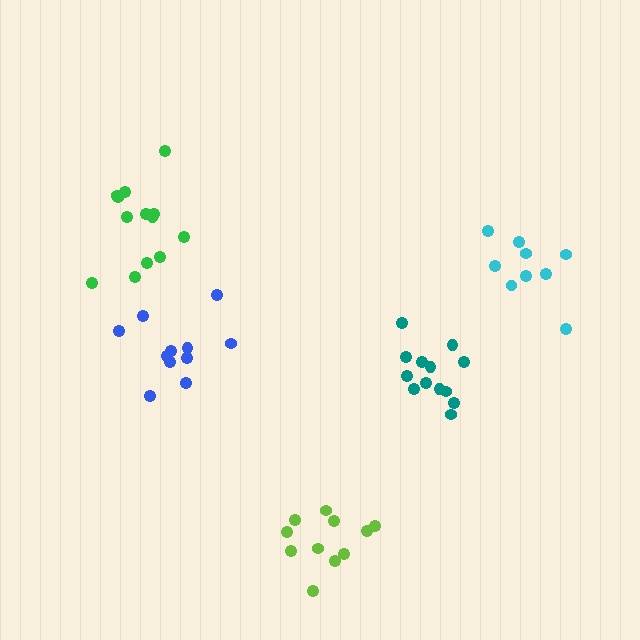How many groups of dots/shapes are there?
There are 5 groups.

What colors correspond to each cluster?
The clusters are colored: cyan, lime, blue, green, teal.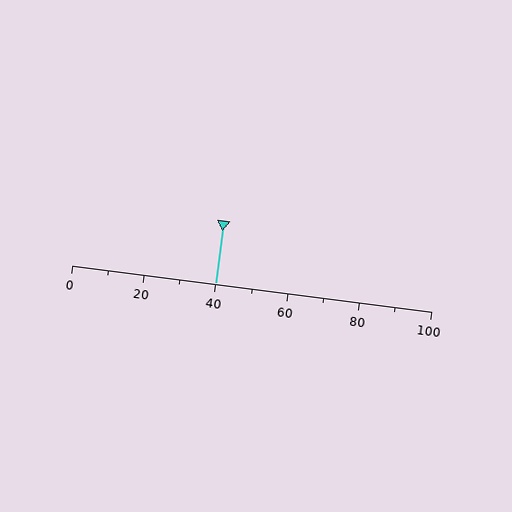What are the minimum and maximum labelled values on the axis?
The axis runs from 0 to 100.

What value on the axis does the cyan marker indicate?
The marker indicates approximately 40.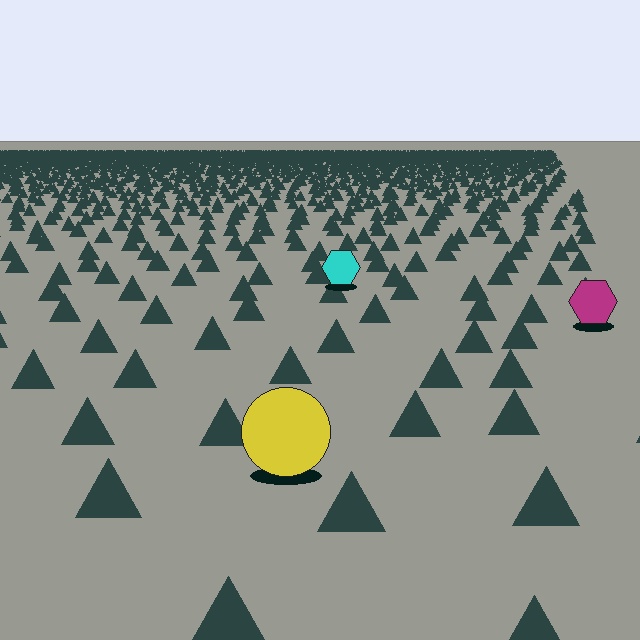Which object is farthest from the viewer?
The cyan hexagon is farthest from the viewer. It appears smaller and the ground texture around it is denser.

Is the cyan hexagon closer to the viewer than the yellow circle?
No. The yellow circle is closer — you can tell from the texture gradient: the ground texture is coarser near it.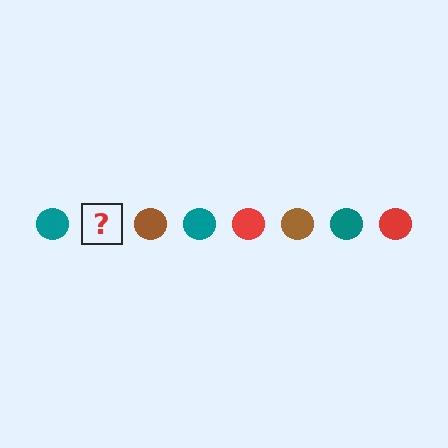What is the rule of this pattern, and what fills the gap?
The rule is that the pattern cycles through teal, red, brown circles. The gap should be filled with a red circle.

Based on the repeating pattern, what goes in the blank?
The blank should be a red circle.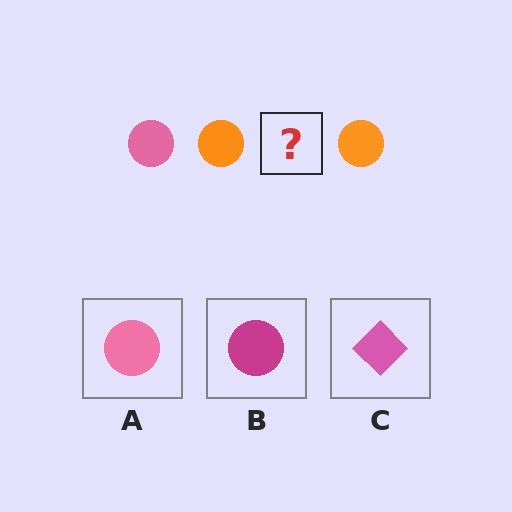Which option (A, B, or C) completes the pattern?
A.